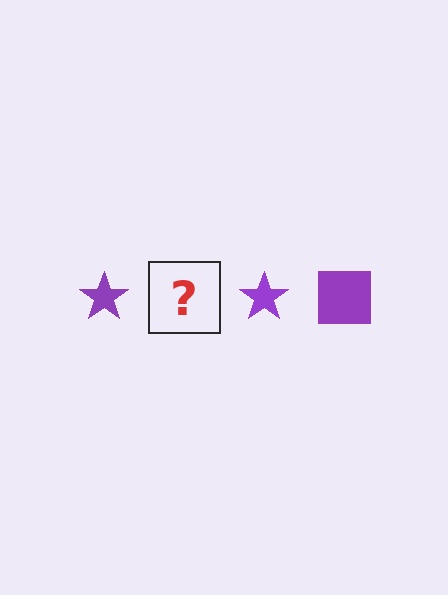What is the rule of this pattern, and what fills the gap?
The rule is that the pattern cycles through star, square shapes in purple. The gap should be filled with a purple square.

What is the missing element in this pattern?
The missing element is a purple square.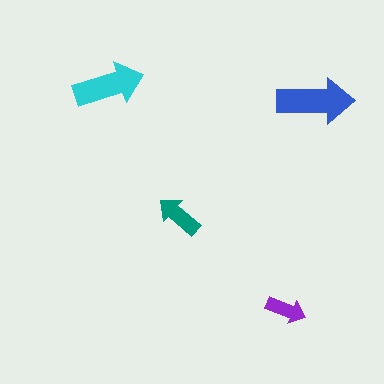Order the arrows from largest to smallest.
the blue one, the cyan one, the teal one, the purple one.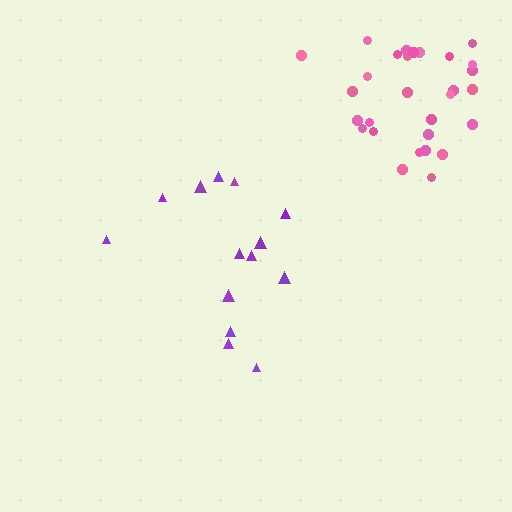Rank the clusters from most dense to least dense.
pink, purple.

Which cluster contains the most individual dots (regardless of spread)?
Pink (29).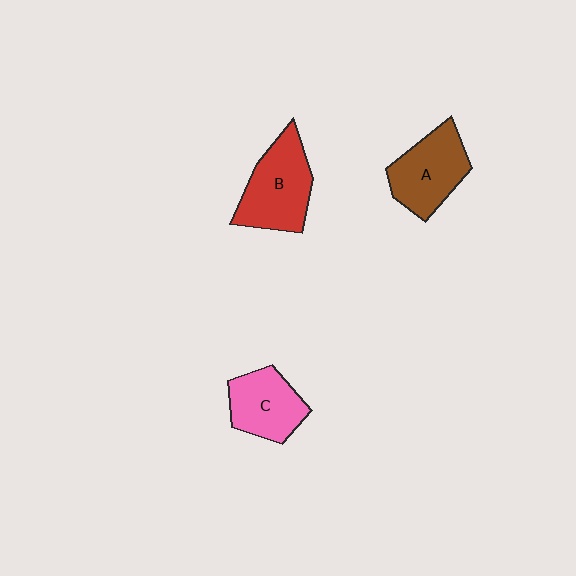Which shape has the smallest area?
Shape C (pink).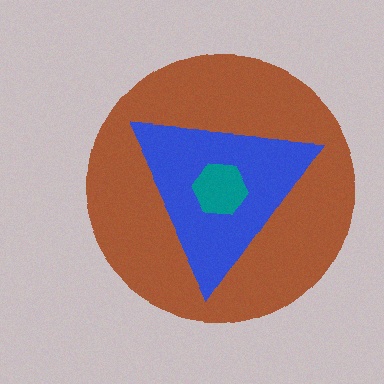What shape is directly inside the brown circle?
The blue triangle.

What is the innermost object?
The teal hexagon.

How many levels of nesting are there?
3.